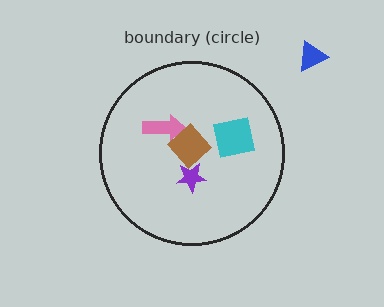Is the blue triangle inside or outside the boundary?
Outside.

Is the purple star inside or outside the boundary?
Inside.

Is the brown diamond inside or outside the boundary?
Inside.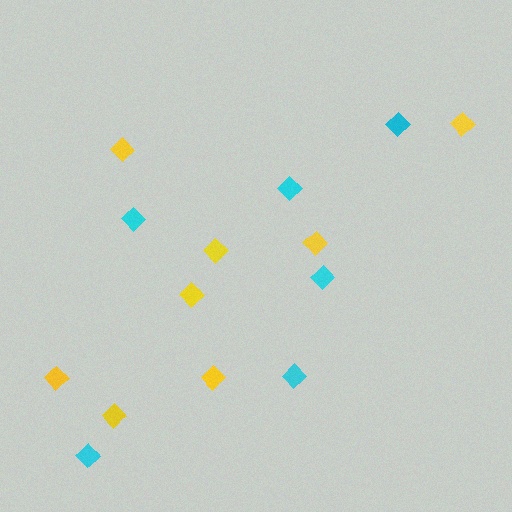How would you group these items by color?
There are 2 groups: one group of cyan diamonds (6) and one group of yellow diamonds (8).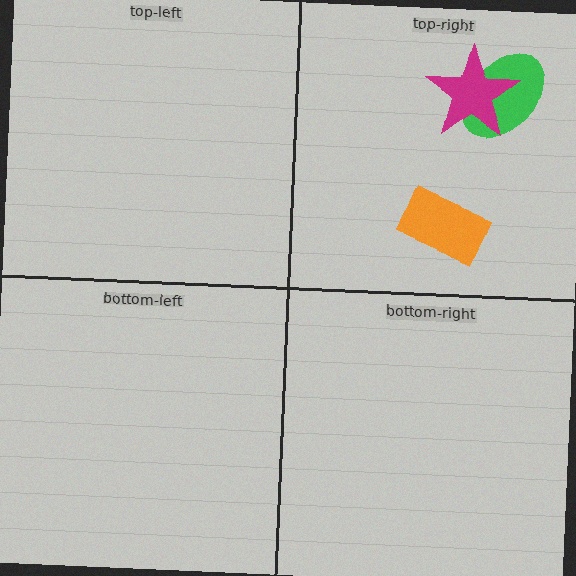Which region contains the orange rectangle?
The top-right region.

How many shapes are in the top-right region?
3.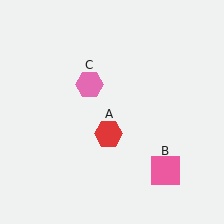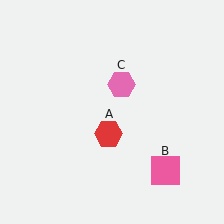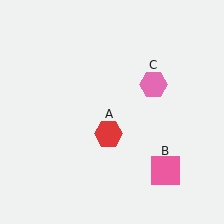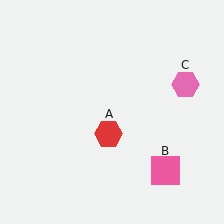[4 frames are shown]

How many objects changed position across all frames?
1 object changed position: pink hexagon (object C).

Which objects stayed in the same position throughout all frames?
Red hexagon (object A) and pink square (object B) remained stationary.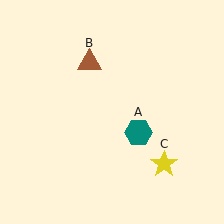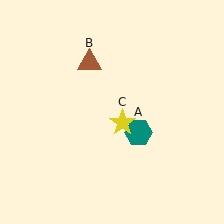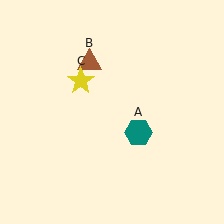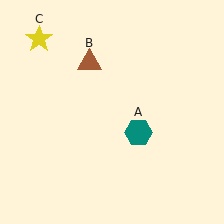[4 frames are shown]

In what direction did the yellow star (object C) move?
The yellow star (object C) moved up and to the left.